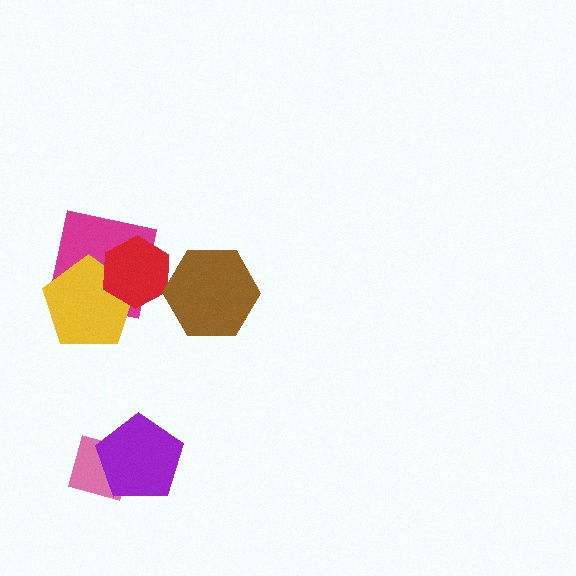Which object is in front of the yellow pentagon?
The red hexagon is in front of the yellow pentagon.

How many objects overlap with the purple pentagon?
1 object overlaps with the purple pentagon.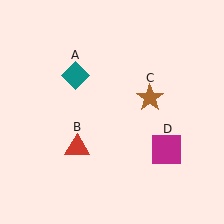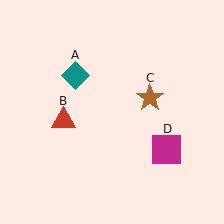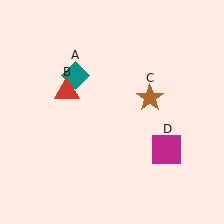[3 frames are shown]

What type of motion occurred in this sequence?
The red triangle (object B) rotated clockwise around the center of the scene.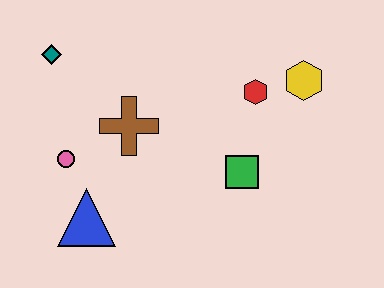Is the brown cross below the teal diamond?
Yes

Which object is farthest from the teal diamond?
The yellow hexagon is farthest from the teal diamond.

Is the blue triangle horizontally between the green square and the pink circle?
Yes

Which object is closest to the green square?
The red hexagon is closest to the green square.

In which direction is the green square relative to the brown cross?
The green square is to the right of the brown cross.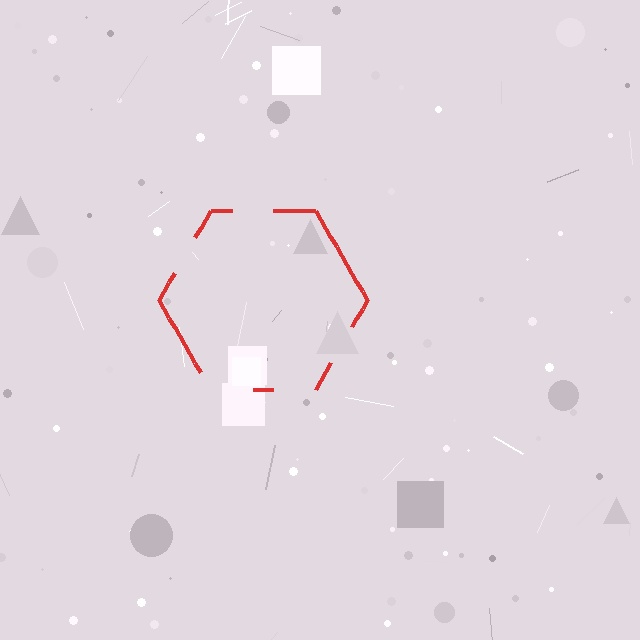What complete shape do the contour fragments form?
The contour fragments form a hexagon.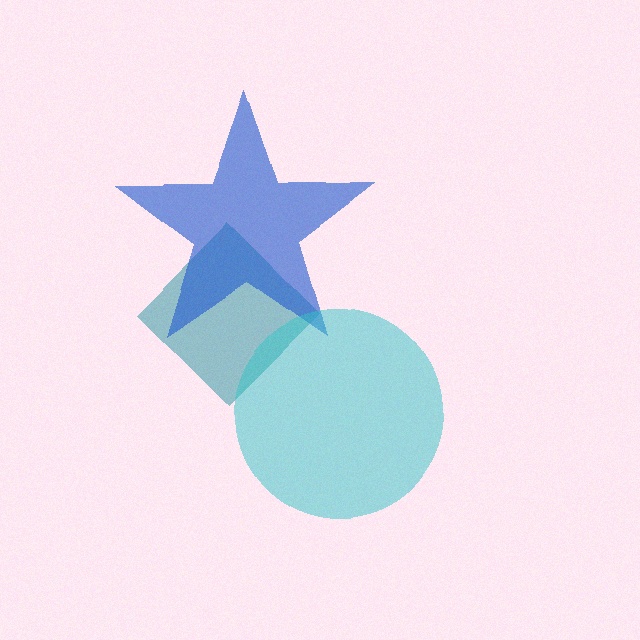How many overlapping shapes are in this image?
There are 3 overlapping shapes in the image.